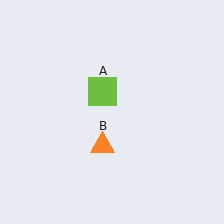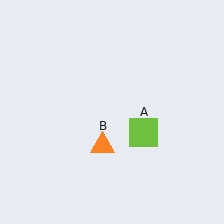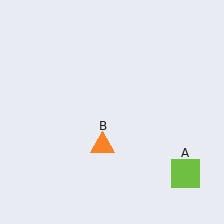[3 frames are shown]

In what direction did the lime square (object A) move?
The lime square (object A) moved down and to the right.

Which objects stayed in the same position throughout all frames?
Orange triangle (object B) remained stationary.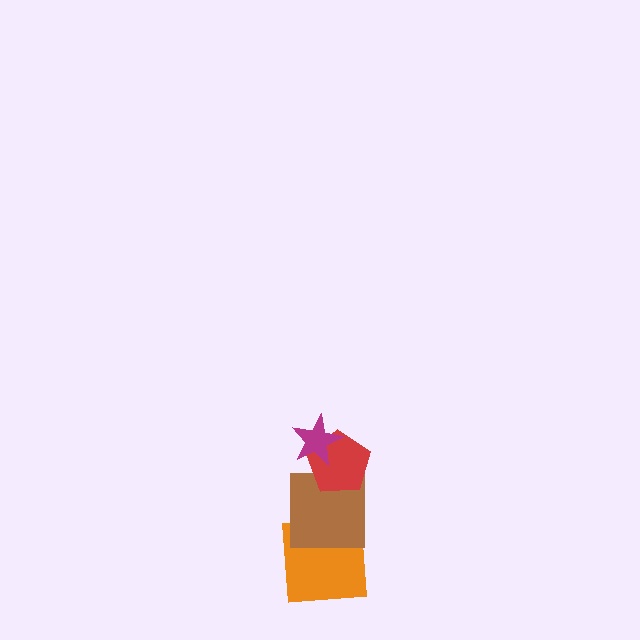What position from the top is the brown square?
The brown square is 3rd from the top.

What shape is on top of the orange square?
The brown square is on top of the orange square.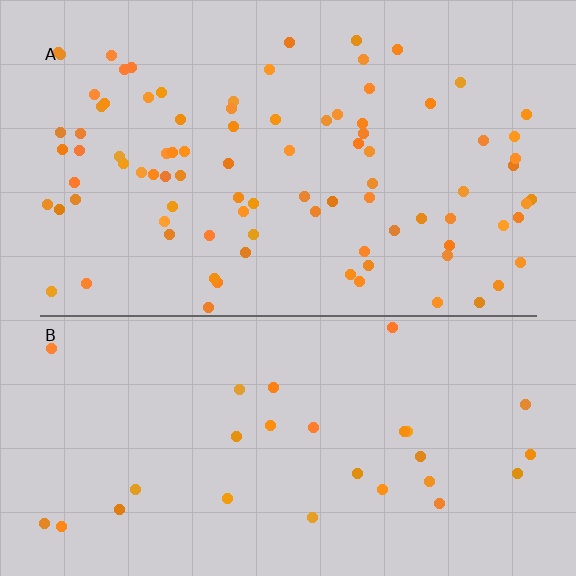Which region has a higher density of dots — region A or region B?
A (the top).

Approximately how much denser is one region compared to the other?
Approximately 3.1× — region A over region B.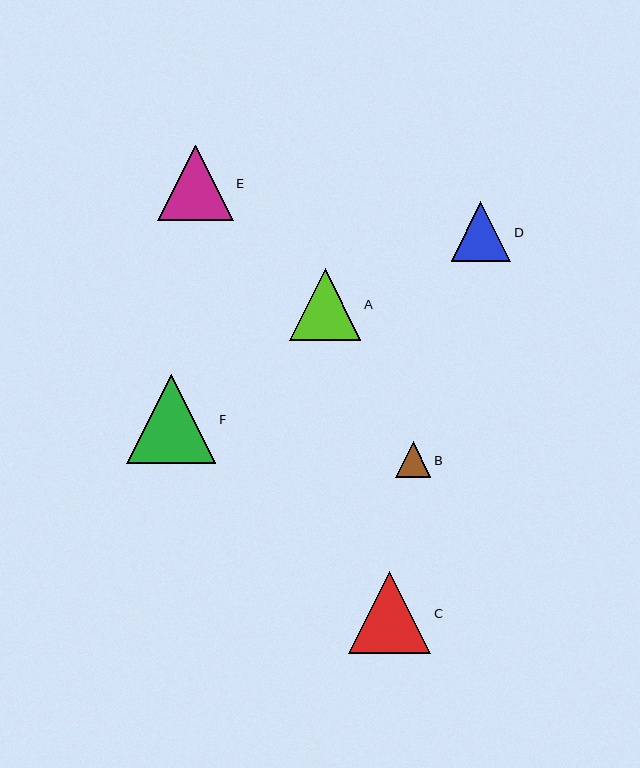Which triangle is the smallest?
Triangle B is the smallest with a size of approximately 36 pixels.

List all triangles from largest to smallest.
From largest to smallest: F, C, E, A, D, B.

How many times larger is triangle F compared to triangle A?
Triangle F is approximately 1.2 times the size of triangle A.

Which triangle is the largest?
Triangle F is the largest with a size of approximately 89 pixels.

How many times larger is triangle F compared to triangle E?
Triangle F is approximately 1.2 times the size of triangle E.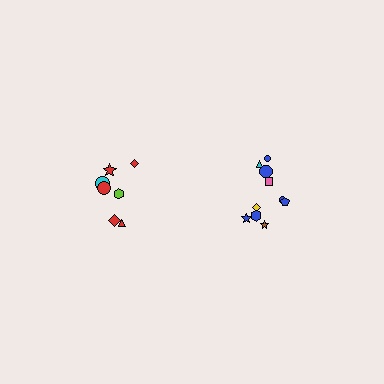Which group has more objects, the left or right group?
The right group.